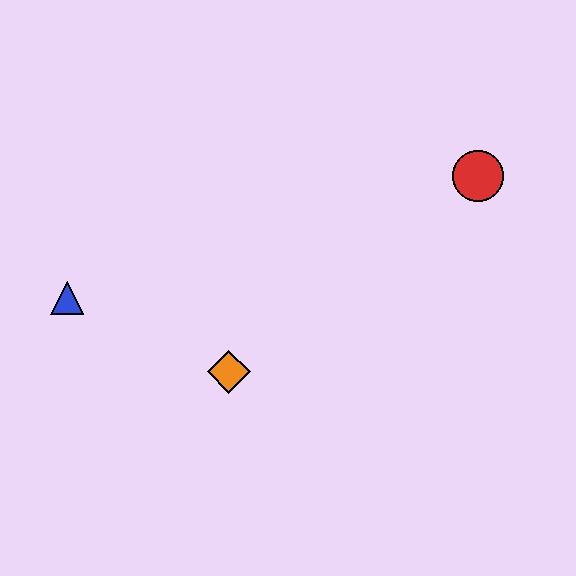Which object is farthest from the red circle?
The blue triangle is farthest from the red circle.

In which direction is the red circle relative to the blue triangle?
The red circle is to the right of the blue triangle.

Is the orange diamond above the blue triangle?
No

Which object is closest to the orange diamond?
The blue triangle is closest to the orange diamond.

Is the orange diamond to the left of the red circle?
Yes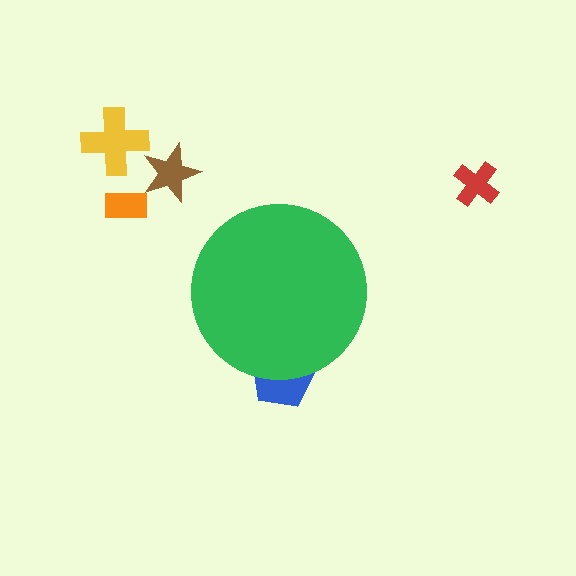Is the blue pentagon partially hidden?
Yes, the blue pentagon is partially hidden behind the green circle.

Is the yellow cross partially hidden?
No, the yellow cross is fully visible.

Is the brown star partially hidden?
No, the brown star is fully visible.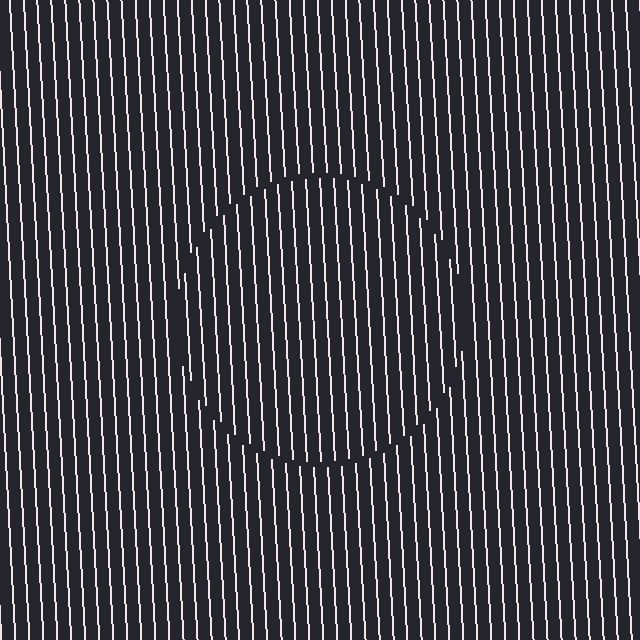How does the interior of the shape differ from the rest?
The interior of the shape contains the same grating, shifted by half a period — the contour is defined by the phase discontinuity where line-ends from the inner and outer gratings abut.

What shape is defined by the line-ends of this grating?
An illusory circle. The interior of the shape contains the same grating, shifted by half a period — the contour is defined by the phase discontinuity where line-ends from the inner and outer gratings abut.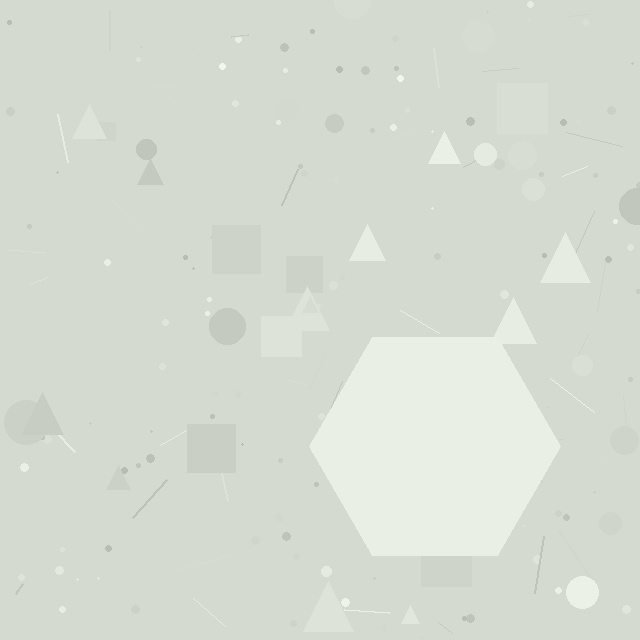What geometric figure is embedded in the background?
A hexagon is embedded in the background.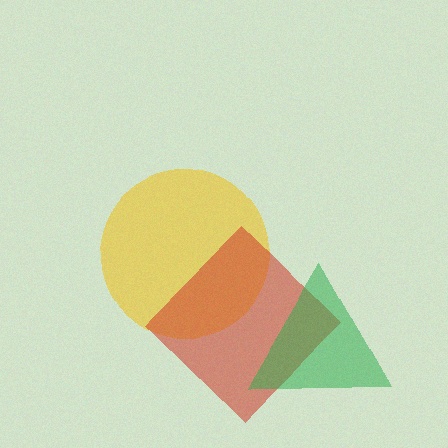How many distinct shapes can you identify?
There are 3 distinct shapes: a yellow circle, a red diamond, a green triangle.